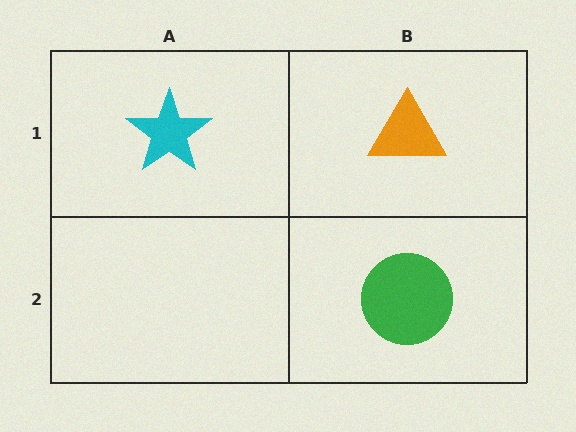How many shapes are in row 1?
2 shapes.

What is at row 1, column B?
An orange triangle.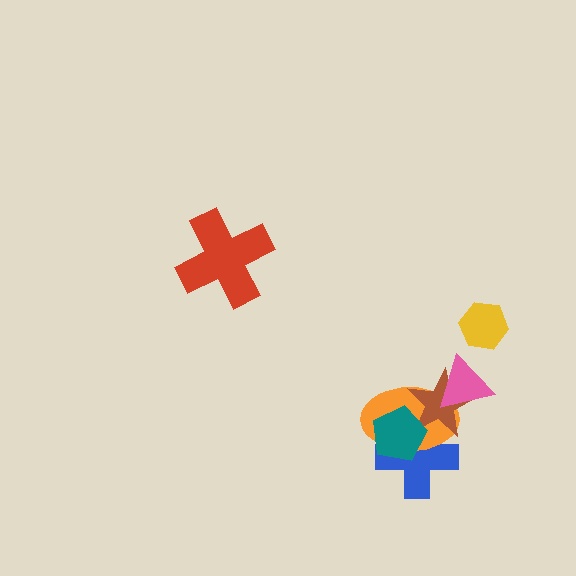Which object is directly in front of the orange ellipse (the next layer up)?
The brown star is directly in front of the orange ellipse.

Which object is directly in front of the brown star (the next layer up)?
The pink triangle is directly in front of the brown star.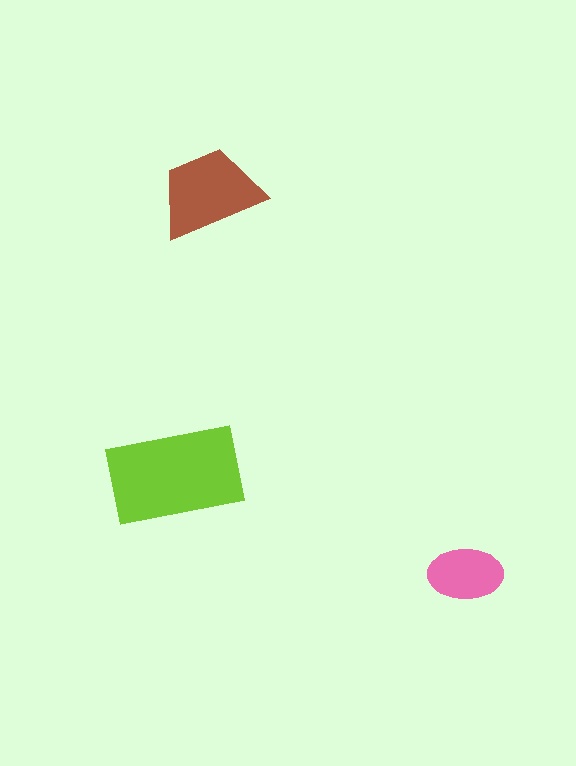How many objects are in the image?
There are 3 objects in the image.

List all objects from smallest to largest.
The pink ellipse, the brown trapezoid, the lime rectangle.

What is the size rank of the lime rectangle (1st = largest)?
1st.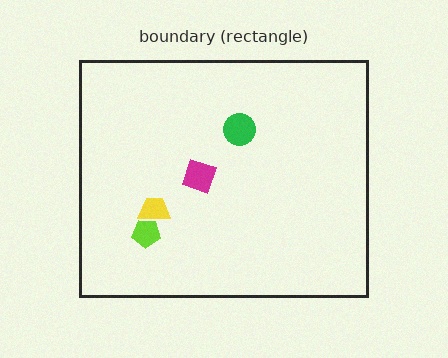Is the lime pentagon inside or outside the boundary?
Inside.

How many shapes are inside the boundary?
4 inside, 0 outside.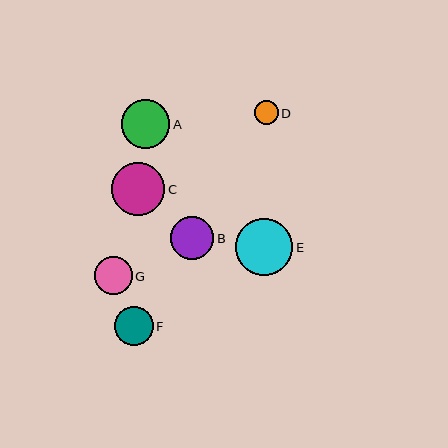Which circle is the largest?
Circle E is the largest with a size of approximately 57 pixels.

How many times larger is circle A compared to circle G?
Circle A is approximately 1.3 times the size of circle G.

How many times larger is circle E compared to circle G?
Circle E is approximately 1.5 times the size of circle G.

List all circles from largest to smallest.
From largest to smallest: E, C, A, B, F, G, D.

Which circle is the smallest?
Circle D is the smallest with a size of approximately 24 pixels.